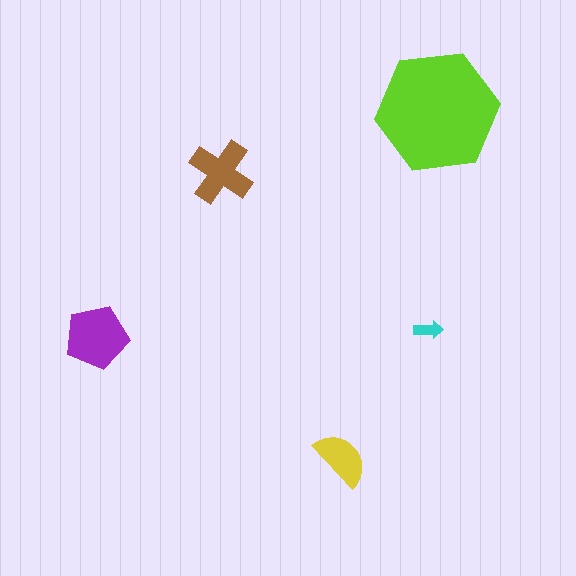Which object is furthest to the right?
The lime hexagon is rightmost.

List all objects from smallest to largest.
The cyan arrow, the yellow semicircle, the brown cross, the purple pentagon, the lime hexagon.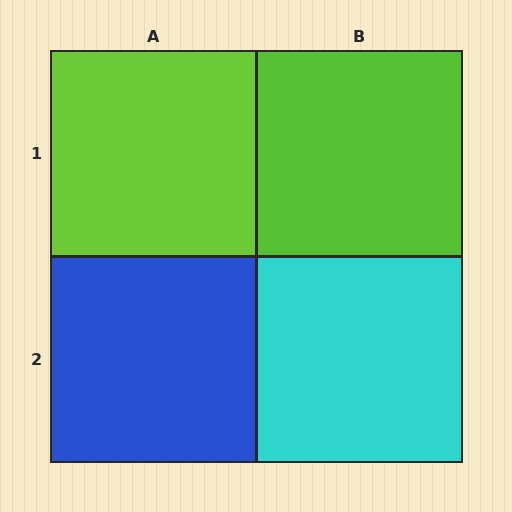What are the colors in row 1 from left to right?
Lime, lime.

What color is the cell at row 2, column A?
Blue.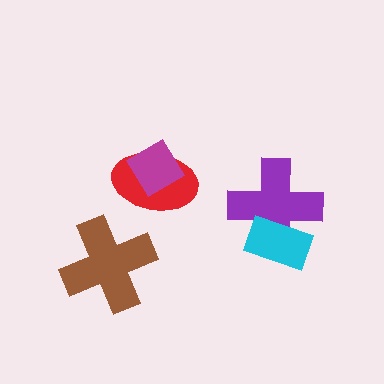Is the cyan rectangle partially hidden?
No, no other shape covers it.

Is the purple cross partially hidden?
Yes, it is partially covered by another shape.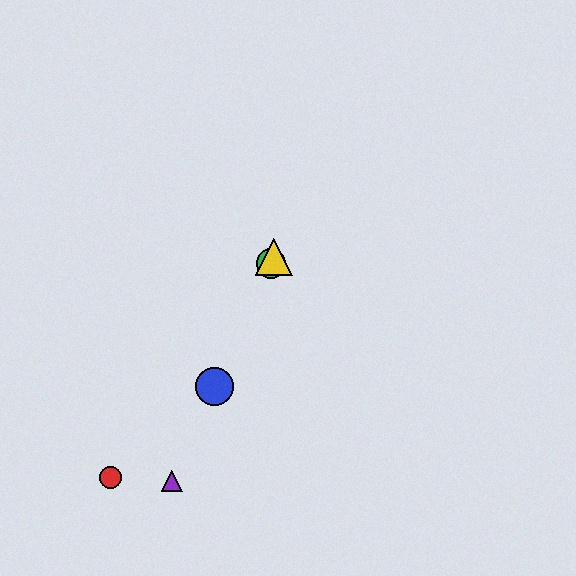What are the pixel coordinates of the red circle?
The red circle is at (110, 478).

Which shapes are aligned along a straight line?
The blue circle, the green circle, the yellow triangle, the purple triangle are aligned along a straight line.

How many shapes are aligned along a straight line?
4 shapes (the blue circle, the green circle, the yellow triangle, the purple triangle) are aligned along a straight line.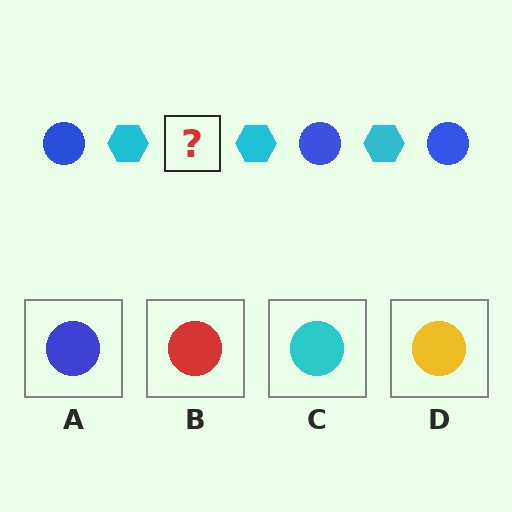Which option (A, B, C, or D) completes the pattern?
A.